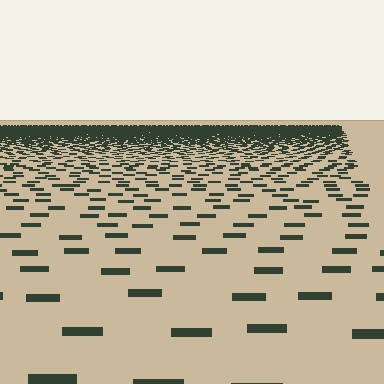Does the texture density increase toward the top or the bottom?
Density increases toward the top.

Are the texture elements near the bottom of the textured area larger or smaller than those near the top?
Larger. Near the bottom, elements are closer to the viewer and appear at a bigger on-screen size.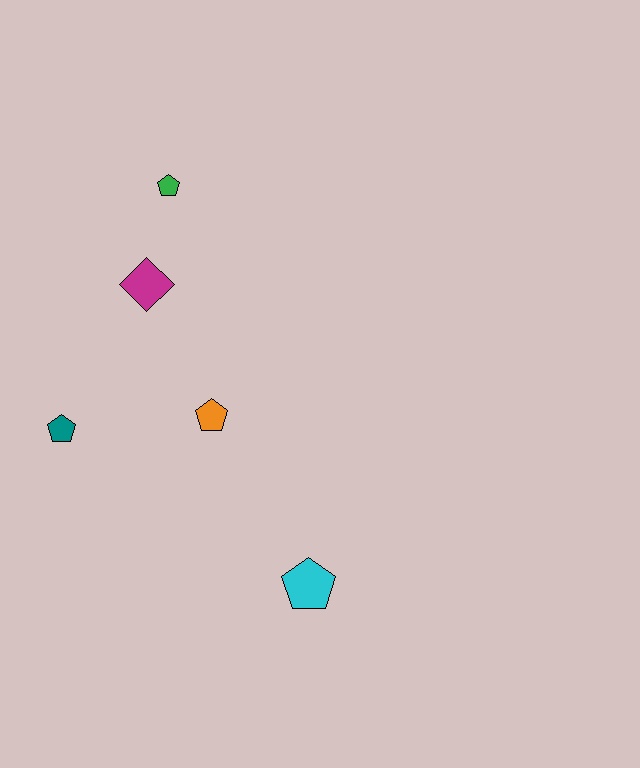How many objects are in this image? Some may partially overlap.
There are 5 objects.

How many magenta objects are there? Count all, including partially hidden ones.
There is 1 magenta object.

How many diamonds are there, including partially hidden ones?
There is 1 diamond.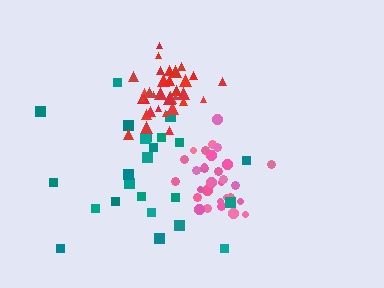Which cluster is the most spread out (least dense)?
Teal.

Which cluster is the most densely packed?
Red.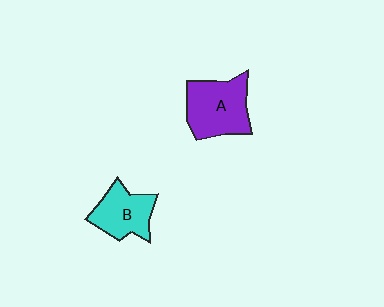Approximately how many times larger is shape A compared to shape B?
Approximately 1.3 times.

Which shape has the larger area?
Shape A (purple).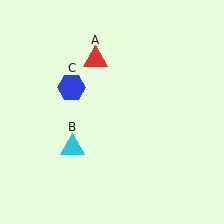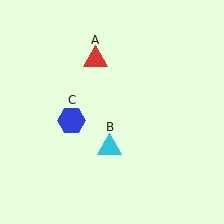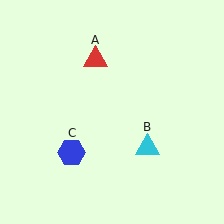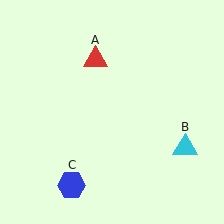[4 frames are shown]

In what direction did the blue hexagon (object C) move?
The blue hexagon (object C) moved down.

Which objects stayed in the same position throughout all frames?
Red triangle (object A) remained stationary.